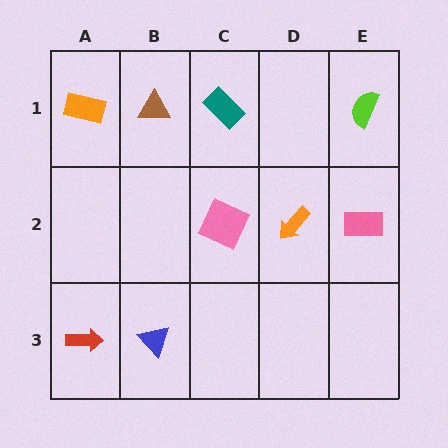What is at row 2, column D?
An orange arrow.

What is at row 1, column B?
A brown triangle.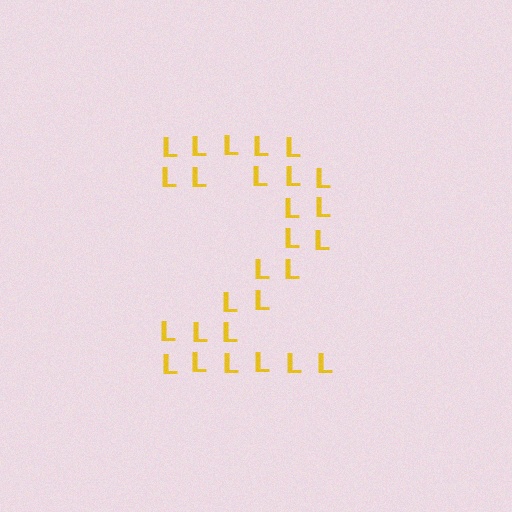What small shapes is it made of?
It is made of small letter L's.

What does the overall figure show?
The overall figure shows the digit 2.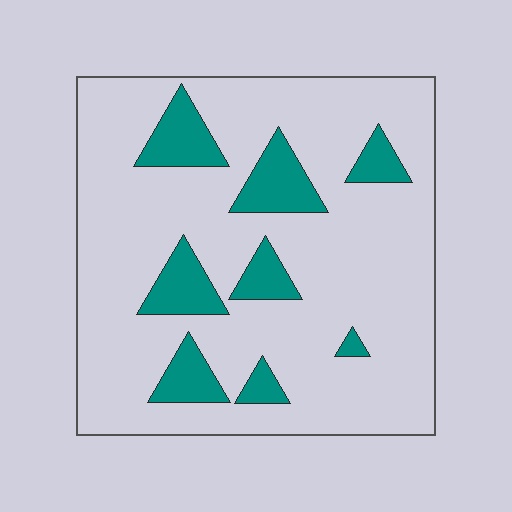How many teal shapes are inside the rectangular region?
8.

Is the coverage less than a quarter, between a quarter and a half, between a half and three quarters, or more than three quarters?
Less than a quarter.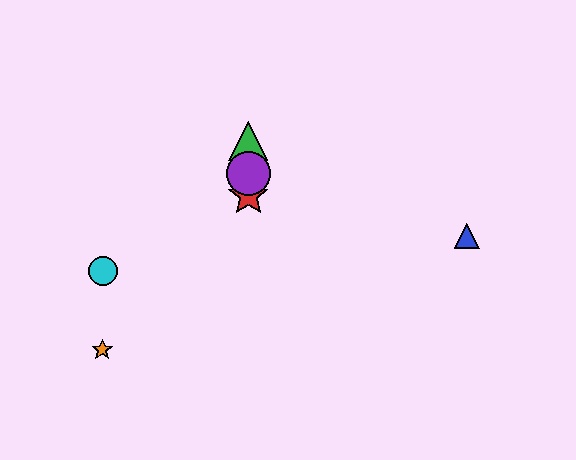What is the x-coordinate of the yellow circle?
The yellow circle is at x≈248.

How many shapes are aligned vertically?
4 shapes (the red star, the green triangle, the yellow circle, the purple circle) are aligned vertically.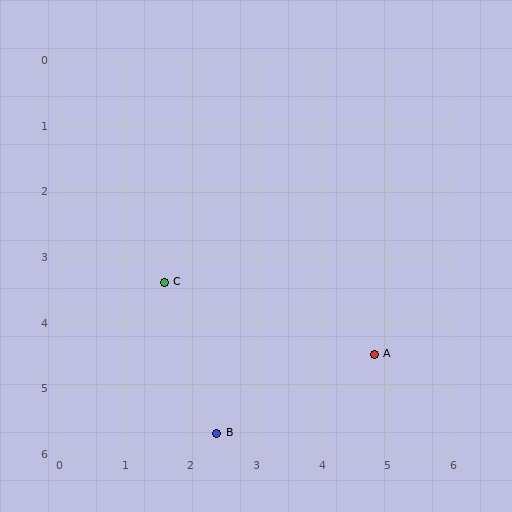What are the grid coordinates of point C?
Point C is at approximately (1.6, 3.4).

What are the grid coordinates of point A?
Point A is at approximately (4.8, 4.5).